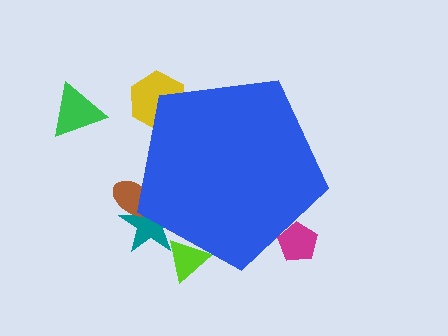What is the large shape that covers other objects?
A blue pentagon.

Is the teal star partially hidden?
Yes, the teal star is partially hidden behind the blue pentagon.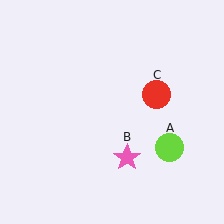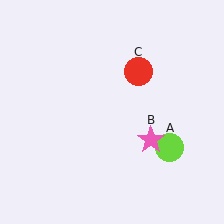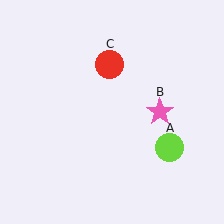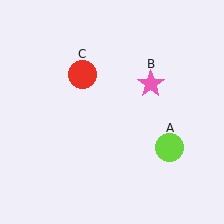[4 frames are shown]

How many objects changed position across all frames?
2 objects changed position: pink star (object B), red circle (object C).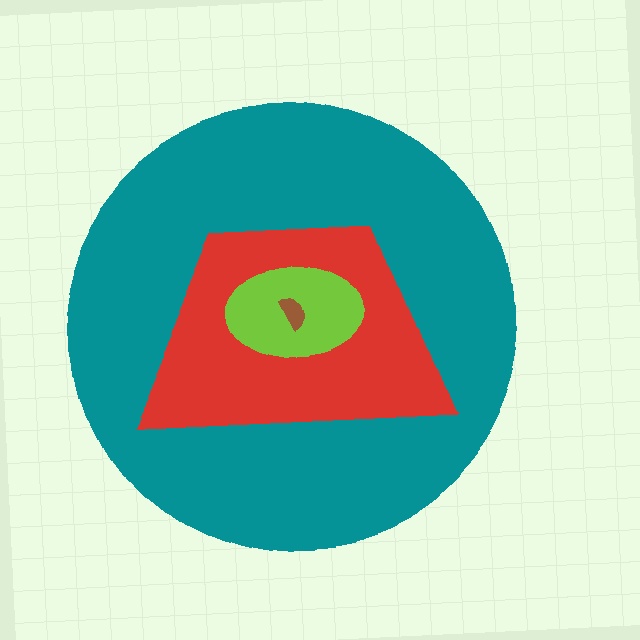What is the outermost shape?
The teal circle.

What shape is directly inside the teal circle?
The red trapezoid.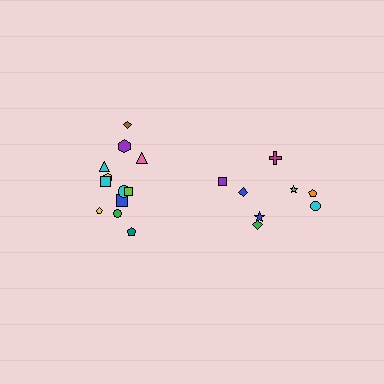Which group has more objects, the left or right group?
The left group.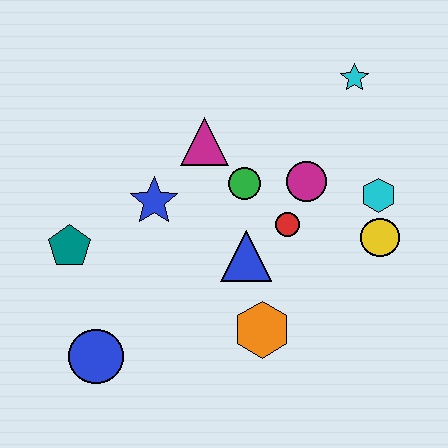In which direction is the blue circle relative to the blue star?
The blue circle is below the blue star.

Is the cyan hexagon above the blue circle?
Yes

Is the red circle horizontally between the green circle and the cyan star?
Yes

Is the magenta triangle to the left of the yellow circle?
Yes